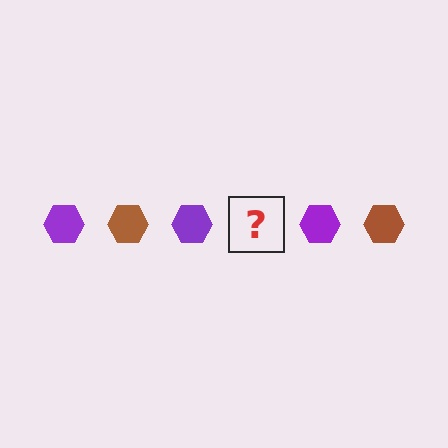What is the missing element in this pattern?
The missing element is a brown hexagon.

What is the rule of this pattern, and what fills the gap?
The rule is that the pattern cycles through purple, brown hexagons. The gap should be filled with a brown hexagon.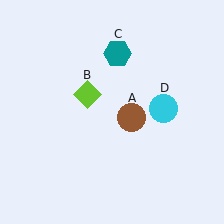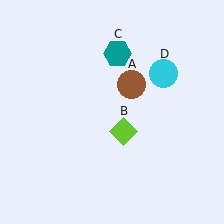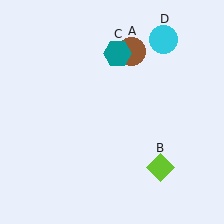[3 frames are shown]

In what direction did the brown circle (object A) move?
The brown circle (object A) moved up.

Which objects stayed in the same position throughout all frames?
Teal hexagon (object C) remained stationary.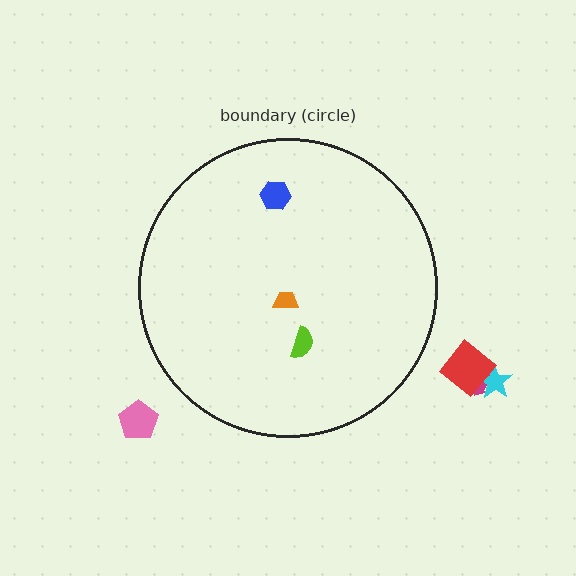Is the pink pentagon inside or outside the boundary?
Outside.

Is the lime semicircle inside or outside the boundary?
Inside.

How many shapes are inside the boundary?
3 inside, 4 outside.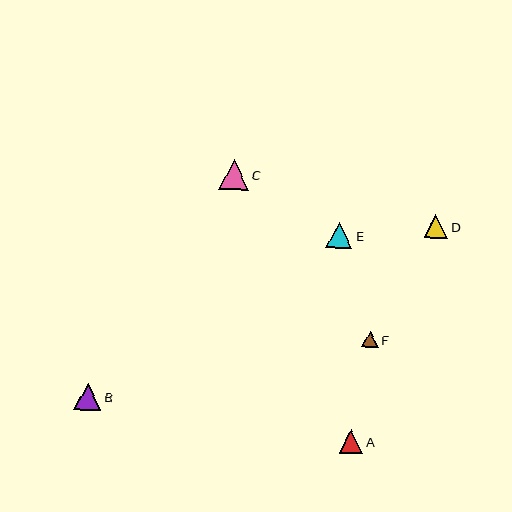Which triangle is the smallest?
Triangle F is the smallest with a size of approximately 17 pixels.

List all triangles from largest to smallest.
From largest to smallest: C, B, E, D, A, F.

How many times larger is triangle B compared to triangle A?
Triangle B is approximately 1.1 times the size of triangle A.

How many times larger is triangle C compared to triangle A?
Triangle C is approximately 1.3 times the size of triangle A.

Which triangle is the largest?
Triangle C is the largest with a size of approximately 29 pixels.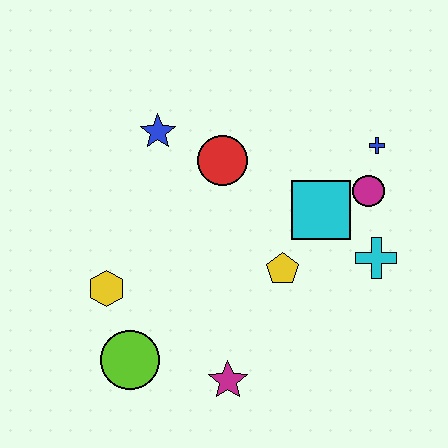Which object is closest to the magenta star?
The lime circle is closest to the magenta star.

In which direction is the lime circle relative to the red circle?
The lime circle is below the red circle.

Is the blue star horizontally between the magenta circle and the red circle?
No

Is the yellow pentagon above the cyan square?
No